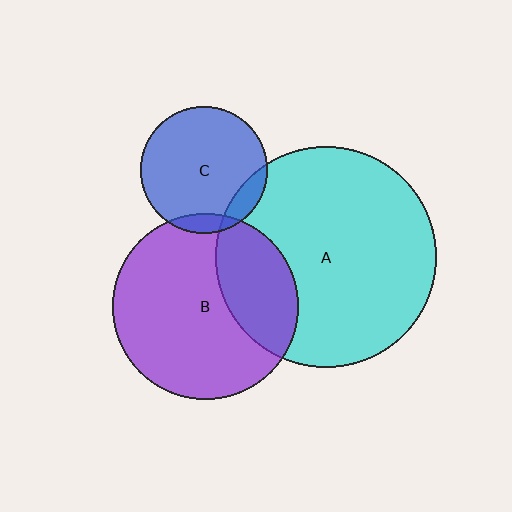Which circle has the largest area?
Circle A (cyan).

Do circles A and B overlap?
Yes.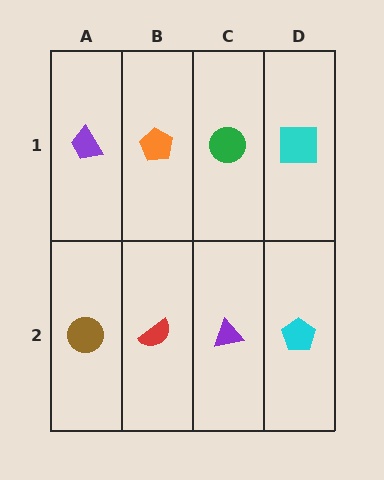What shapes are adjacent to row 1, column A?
A brown circle (row 2, column A), an orange pentagon (row 1, column B).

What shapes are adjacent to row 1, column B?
A red semicircle (row 2, column B), a purple trapezoid (row 1, column A), a green circle (row 1, column C).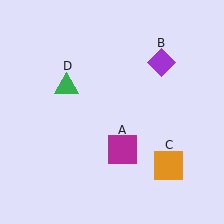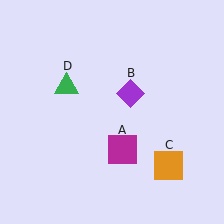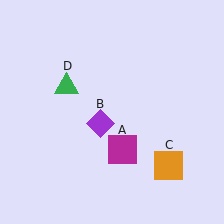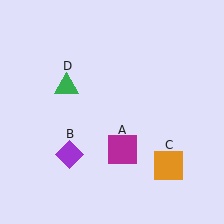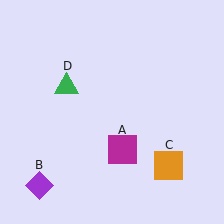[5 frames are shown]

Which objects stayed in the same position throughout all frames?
Magenta square (object A) and orange square (object C) and green triangle (object D) remained stationary.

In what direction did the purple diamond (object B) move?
The purple diamond (object B) moved down and to the left.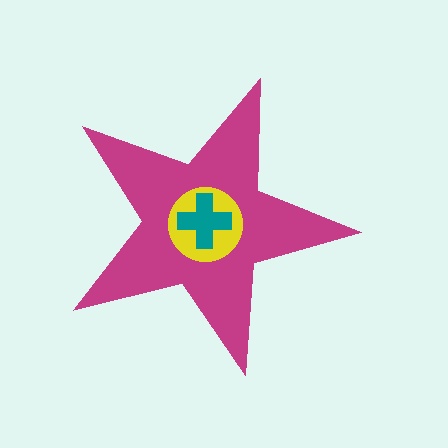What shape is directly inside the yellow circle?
The teal cross.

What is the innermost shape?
The teal cross.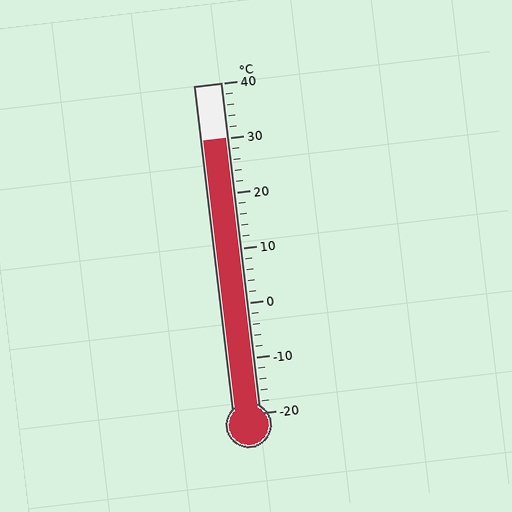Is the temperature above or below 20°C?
The temperature is above 20°C.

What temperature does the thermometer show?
The thermometer shows approximately 30°C.